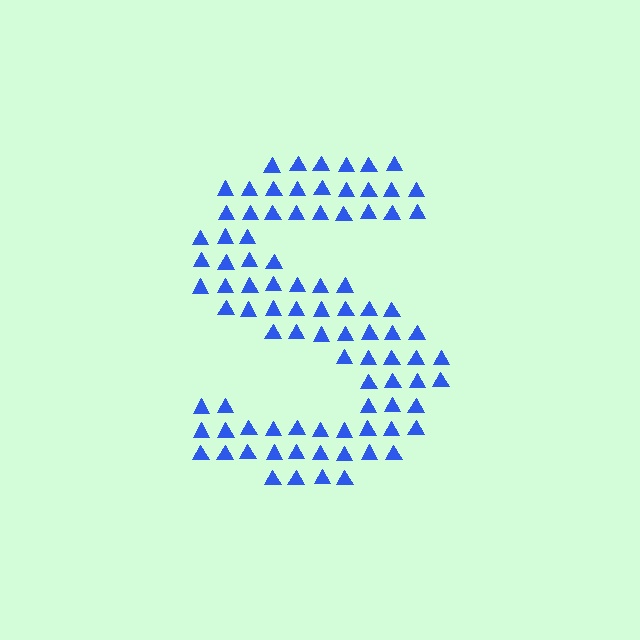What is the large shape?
The large shape is the letter S.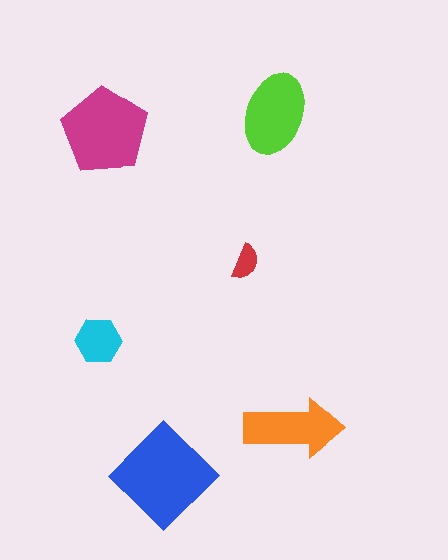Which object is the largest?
The blue diamond.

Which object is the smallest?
The red semicircle.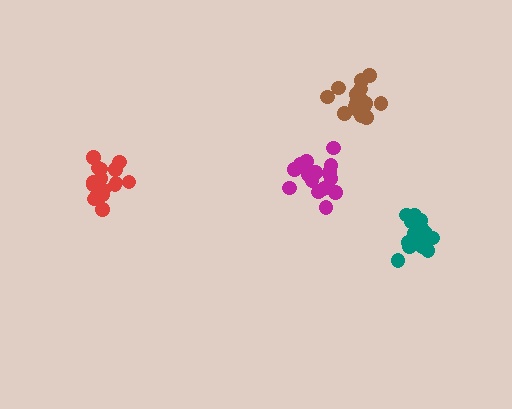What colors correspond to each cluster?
The clusters are colored: red, magenta, brown, teal.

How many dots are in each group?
Group 1: 18 dots, Group 2: 16 dots, Group 3: 19 dots, Group 4: 20 dots (73 total).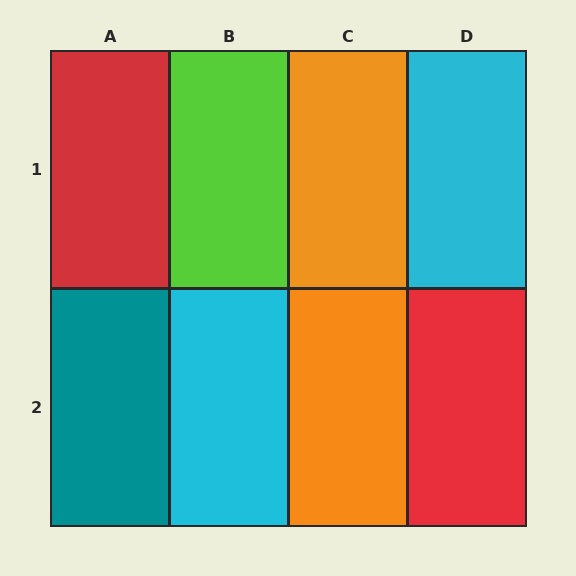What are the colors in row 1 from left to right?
Red, lime, orange, cyan.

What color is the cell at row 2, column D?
Red.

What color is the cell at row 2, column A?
Teal.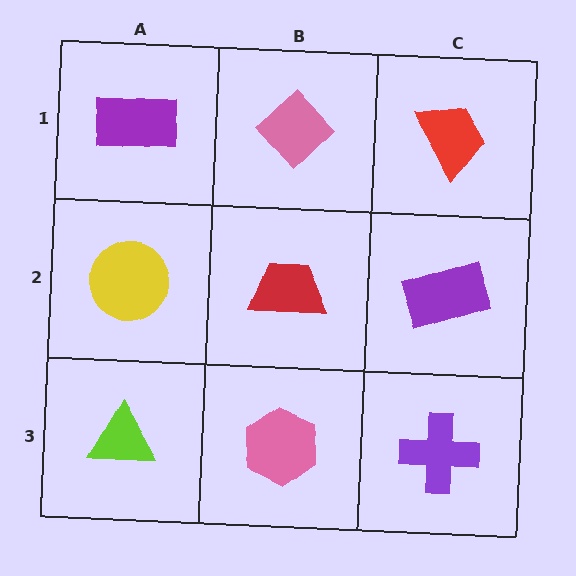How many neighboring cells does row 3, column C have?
2.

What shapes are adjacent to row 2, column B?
A pink diamond (row 1, column B), a pink hexagon (row 3, column B), a yellow circle (row 2, column A), a purple rectangle (row 2, column C).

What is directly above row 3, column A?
A yellow circle.